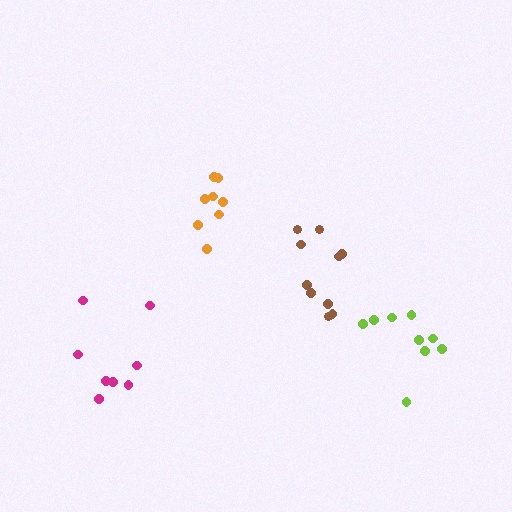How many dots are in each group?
Group 1: 10 dots, Group 2: 8 dots, Group 3: 9 dots, Group 4: 8 dots (35 total).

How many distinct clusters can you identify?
There are 4 distinct clusters.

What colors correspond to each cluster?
The clusters are colored: brown, orange, lime, magenta.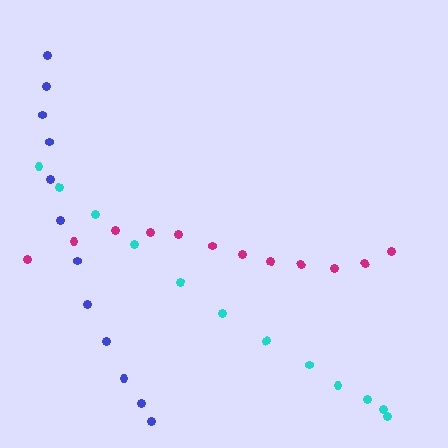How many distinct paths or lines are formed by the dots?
There are 3 distinct paths.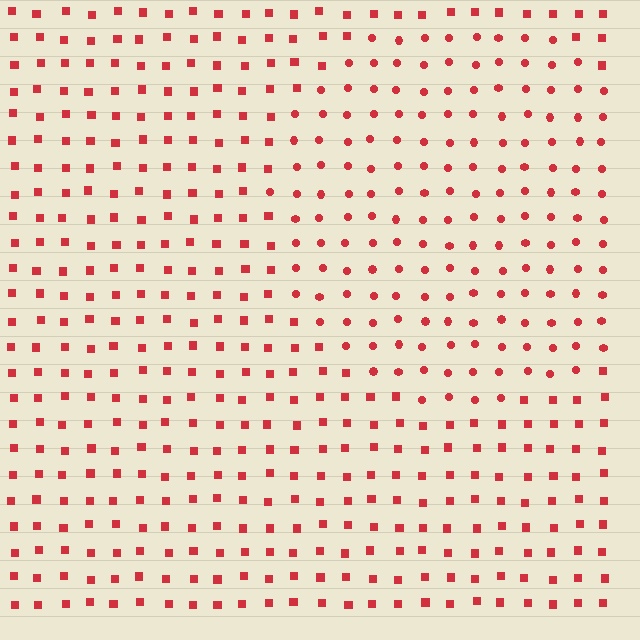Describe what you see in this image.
The image is filled with small red elements arranged in a uniform grid. A circle-shaped region contains circles, while the surrounding area contains squares. The boundary is defined purely by the change in element shape.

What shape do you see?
I see a circle.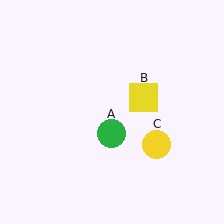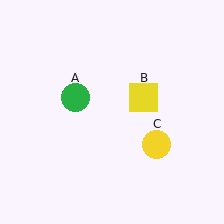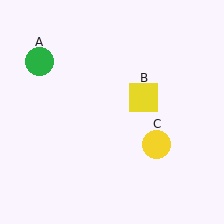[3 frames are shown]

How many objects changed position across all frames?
1 object changed position: green circle (object A).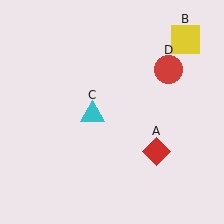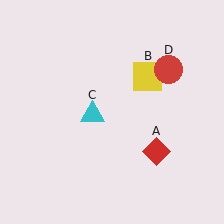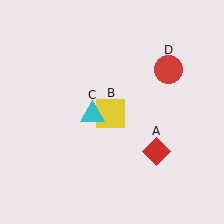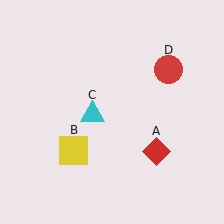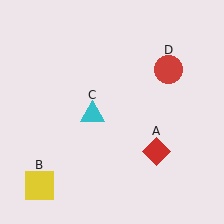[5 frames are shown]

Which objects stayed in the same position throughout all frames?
Red diamond (object A) and cyan triangle (object C) and red circle (object D) remained stationary.